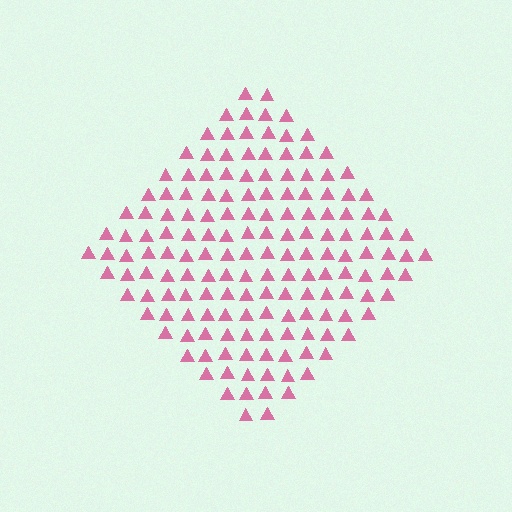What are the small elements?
The small elements are triangles.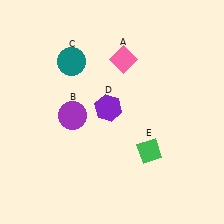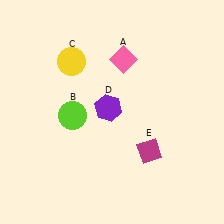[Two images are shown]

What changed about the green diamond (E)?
In Image 1, E is green. In Image 2, it changed to magenta.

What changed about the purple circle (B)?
In Image 1, B is purple. In Image 2, it changed to lime.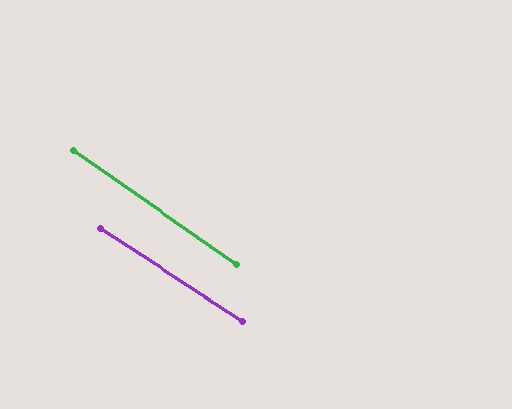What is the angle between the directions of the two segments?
Approximately 2 degrees.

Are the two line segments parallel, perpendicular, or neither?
Parallel — their directions differ by only 2.0°.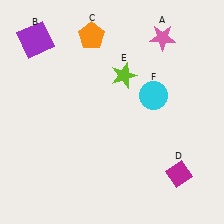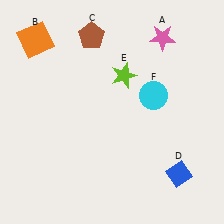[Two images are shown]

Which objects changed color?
B changed from purple to orange. C changed from orange to brown. D changed from magenta to blue.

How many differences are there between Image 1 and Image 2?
There are 3 differences between the two images.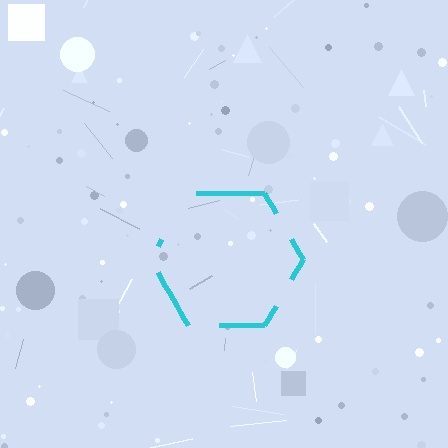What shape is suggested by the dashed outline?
The dashed outline suggests a hexagon.